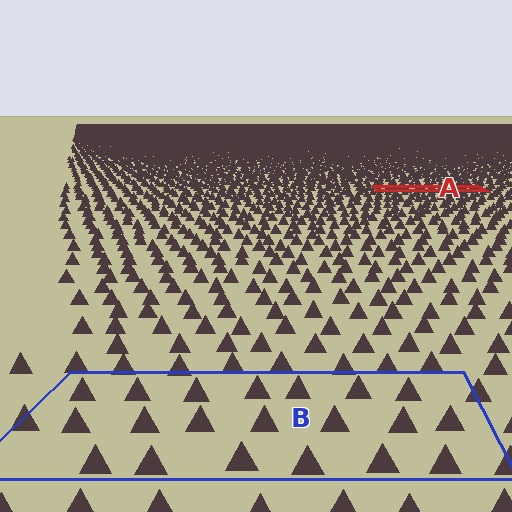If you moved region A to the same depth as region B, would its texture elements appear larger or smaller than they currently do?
They would appear larger. At a closer depth, the same texture elements are projected at a bigger on-screen size.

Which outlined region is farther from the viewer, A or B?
Region A is farther from the viewer — the texture elements inside it appear smaller and more densely packed.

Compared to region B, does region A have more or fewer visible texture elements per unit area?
Region A has more texture elements per unit area — they are packed more densely because it is farther away.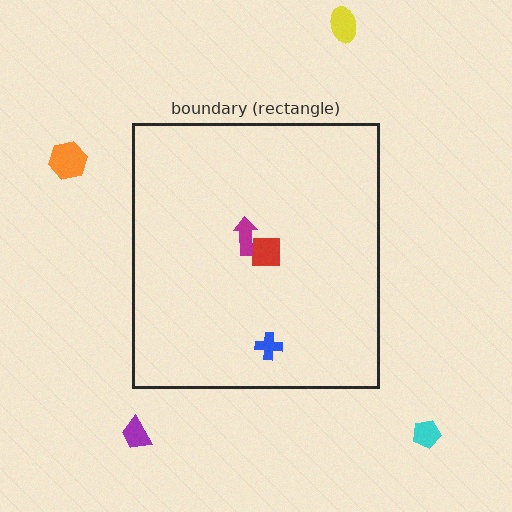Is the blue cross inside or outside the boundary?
Inside.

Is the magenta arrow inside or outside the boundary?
Inside.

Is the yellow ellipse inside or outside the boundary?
Outside.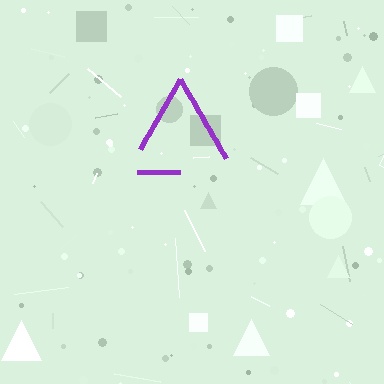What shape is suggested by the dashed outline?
The dashed outline suggests a triangle.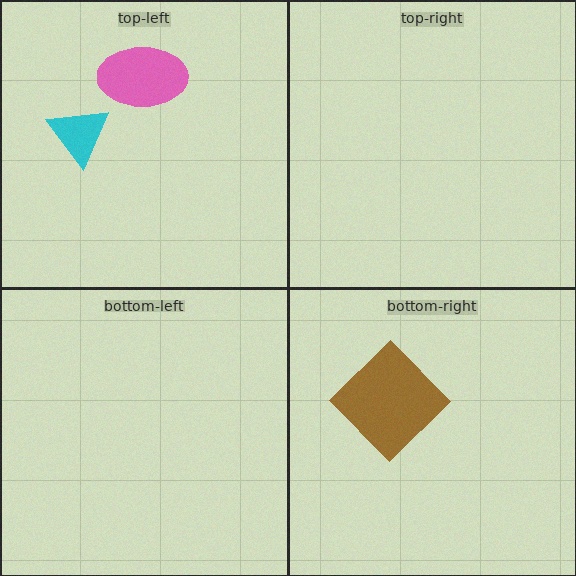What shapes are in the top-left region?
The cyan triangle, the pink ellipse.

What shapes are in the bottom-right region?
The brown diamond.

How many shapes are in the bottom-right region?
1.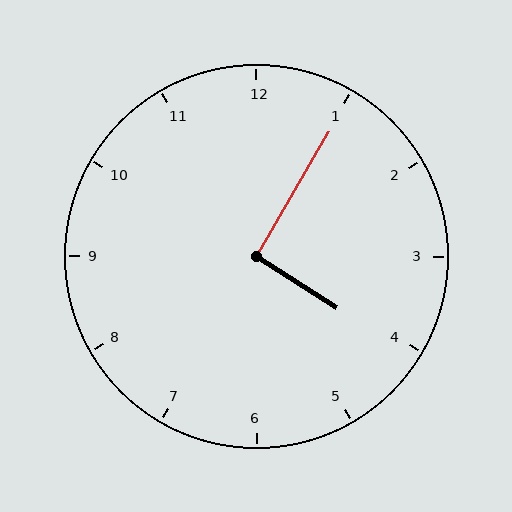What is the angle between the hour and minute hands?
Approximately 92 degrees.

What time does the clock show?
4:05.